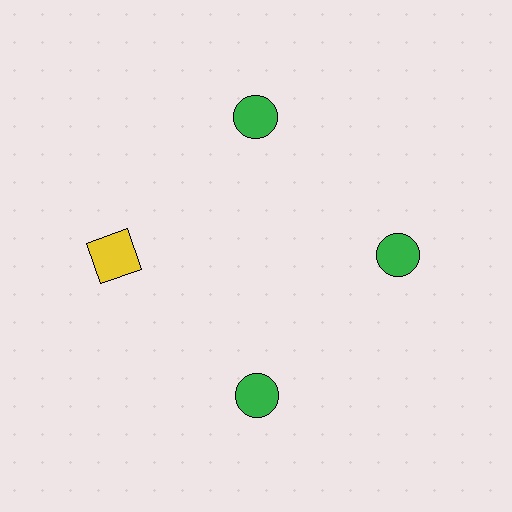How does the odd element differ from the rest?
It differs in both color (yellow instead of green) and shape (square instead of circle).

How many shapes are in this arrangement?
There are 4 shapes arranged in a ring pattern.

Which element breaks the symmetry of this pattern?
The yellow square at roughly the 9 o'clock position breaks the symmetry. All other shapes are green circles.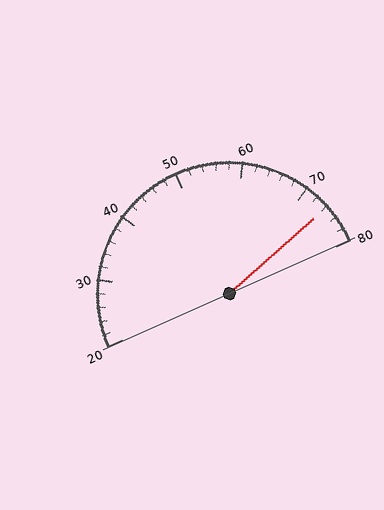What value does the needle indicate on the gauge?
The needle indicates approximately 74.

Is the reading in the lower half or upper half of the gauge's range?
The reading is in the upper half of the range (20 to 80).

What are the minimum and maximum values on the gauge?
The gauge ranges from 20 to 80.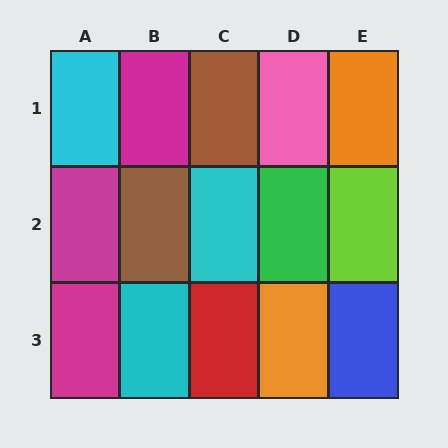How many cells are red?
1 cell is red.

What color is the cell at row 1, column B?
Magenta.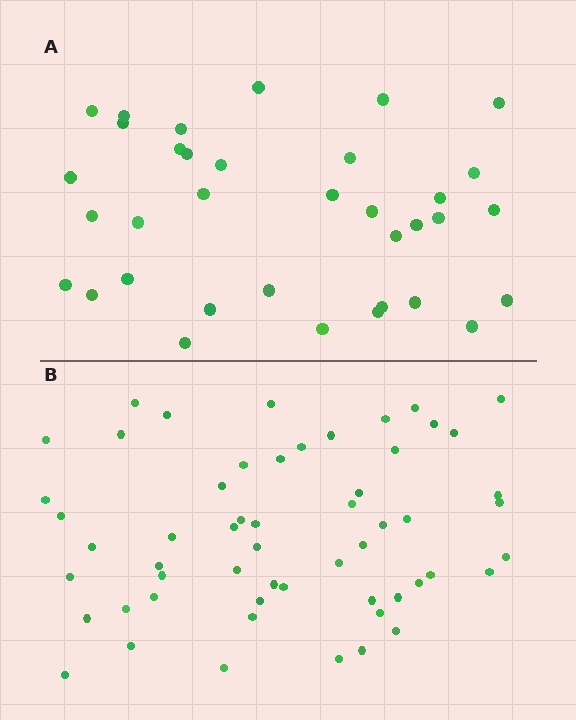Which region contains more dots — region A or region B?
Region B (the bottom region) has more dots.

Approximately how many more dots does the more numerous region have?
Region B has approximately 20 more dots than region A.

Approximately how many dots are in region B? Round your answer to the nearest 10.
About 60 dots. (The exact count is 56, which rounds to 60.)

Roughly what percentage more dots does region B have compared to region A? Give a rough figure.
About 60% more.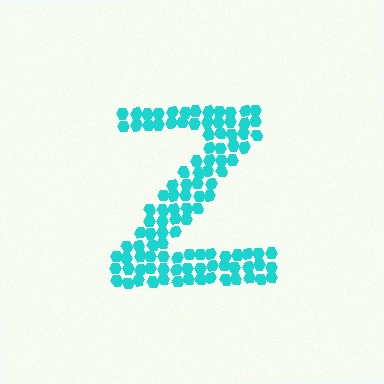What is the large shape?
The large shape is the letter Z.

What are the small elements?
The small elements are hexagons.